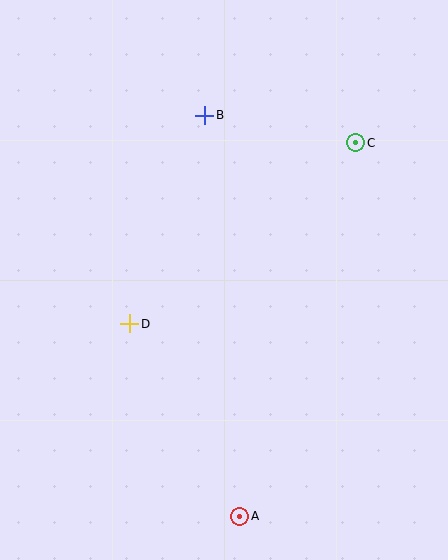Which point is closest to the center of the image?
Point D at (130, 324) is closest to the center.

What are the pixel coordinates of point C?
Point C is at (356, 143).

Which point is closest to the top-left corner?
Point B is closest to the top-left corner.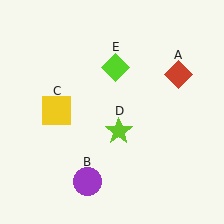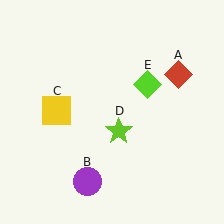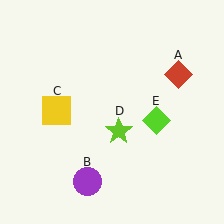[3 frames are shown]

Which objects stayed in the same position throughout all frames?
Red diamond (object A) and purple circle (object B) and yellow square (object C) and lime star (object D) remained stationary.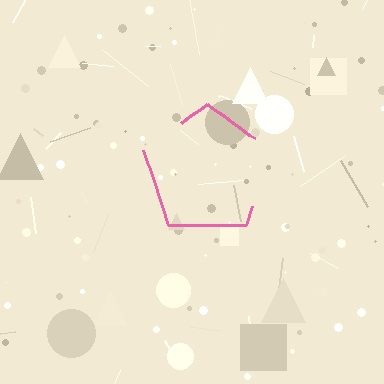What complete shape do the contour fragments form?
The contour fragments form a pentagon.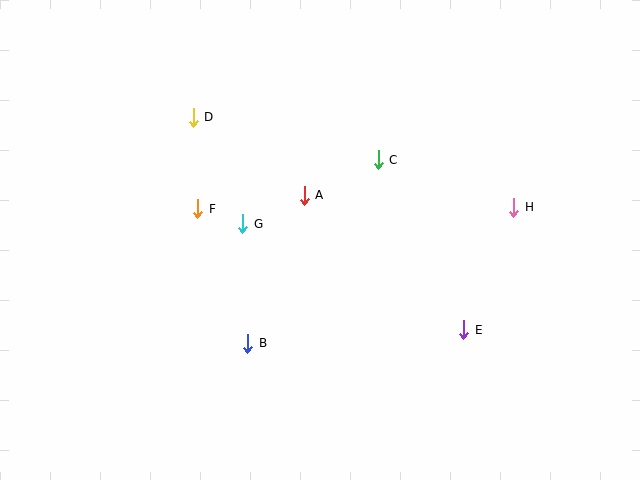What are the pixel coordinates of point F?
Point F is at (198, 209).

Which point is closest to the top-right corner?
Point H is closest to the top-right corner.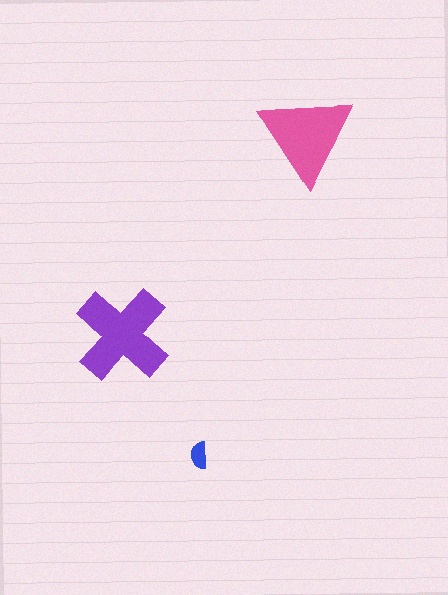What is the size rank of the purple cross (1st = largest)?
1st.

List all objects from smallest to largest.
The blue semicircle, the pink triangle, the purple cross.